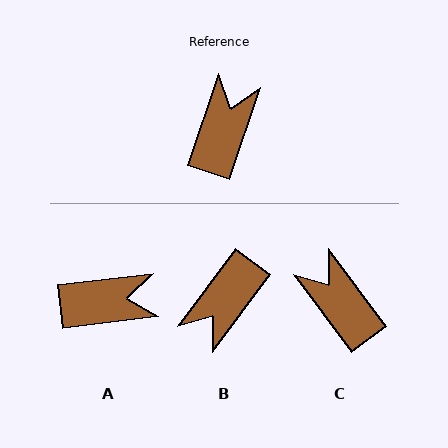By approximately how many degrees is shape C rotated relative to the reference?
Approximately 55 degrees counter-clockwise.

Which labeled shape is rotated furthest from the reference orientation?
B, about 162 degrees away.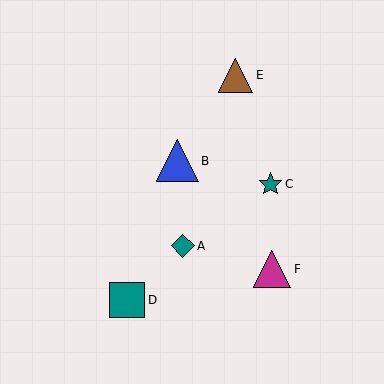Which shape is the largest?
The blue triangle (labeled B) is the largest.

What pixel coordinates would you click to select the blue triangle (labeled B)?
Click at (178, 161) to select the blue triangle B.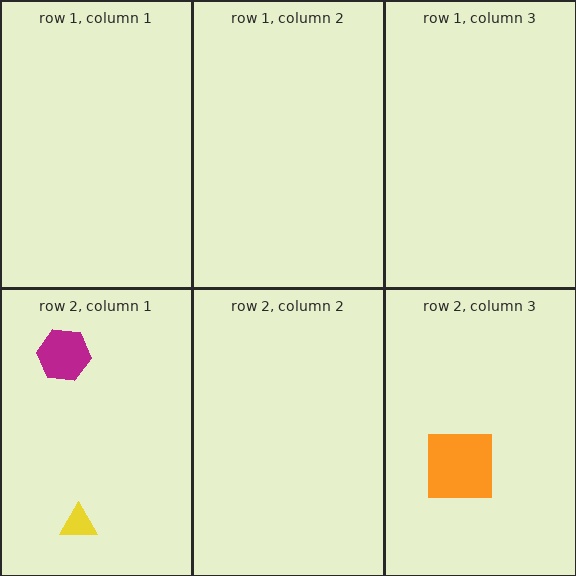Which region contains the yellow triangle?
The row 2, column 1 region.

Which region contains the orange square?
The row 2, column 3 region.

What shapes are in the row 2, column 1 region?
The magenta hexagon, the yellow triangle.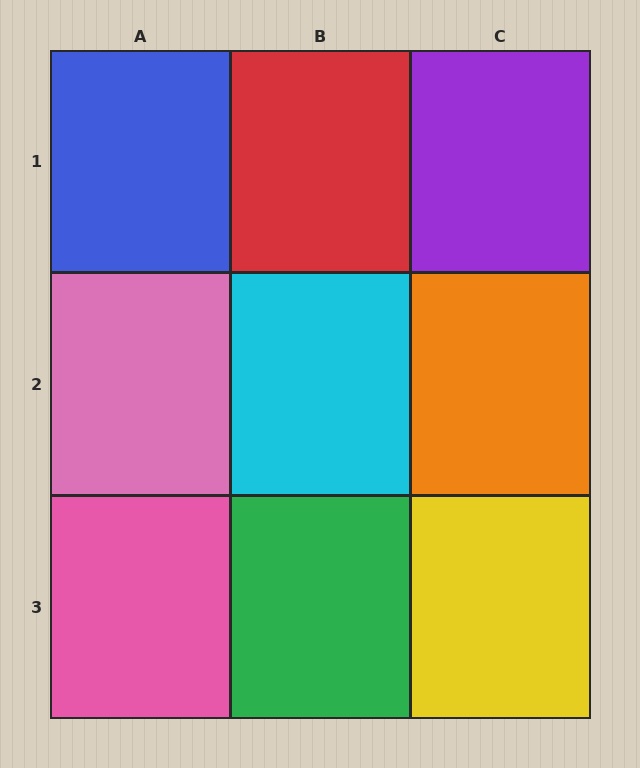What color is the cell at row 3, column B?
Green.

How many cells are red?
1 cell is red.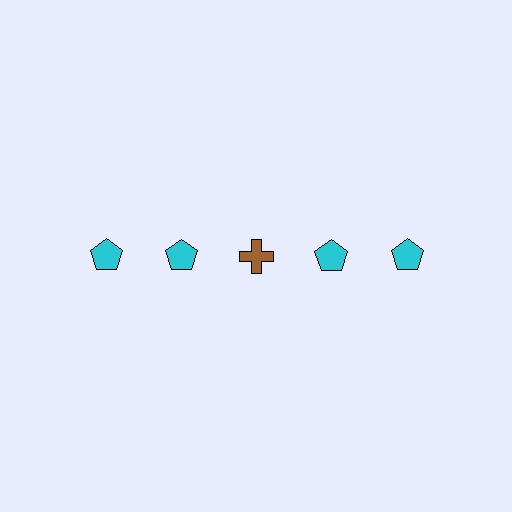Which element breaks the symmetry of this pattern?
The brown cross in the top row, center column breaks the symmetry. All other shapes are cyan pentagons.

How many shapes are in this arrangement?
There are 5 shapes arranged in a grid pattern.